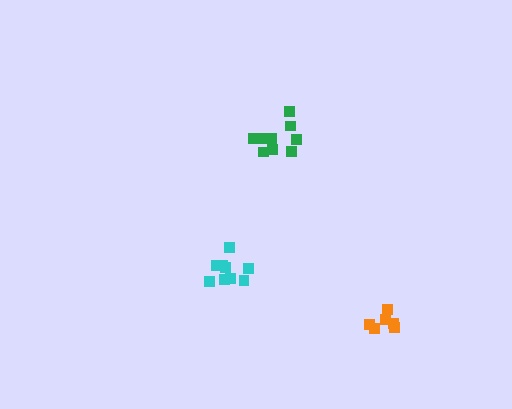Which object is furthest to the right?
The orange cluster is rightmost.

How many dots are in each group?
Group 1: 9 dots, Group 2: 9 dots, Group 3: 6 dots (24 total).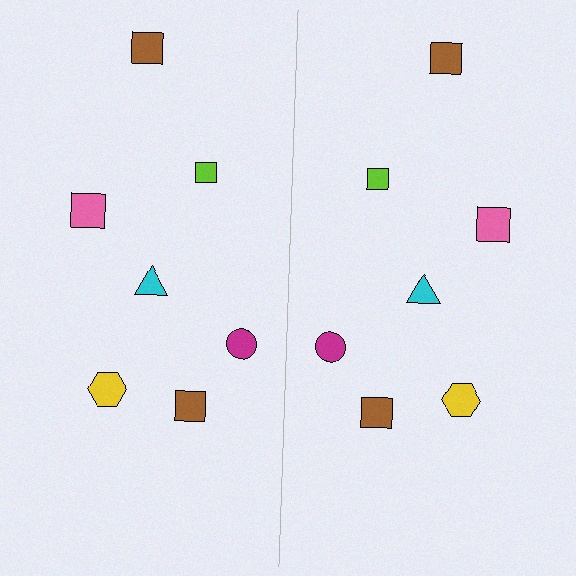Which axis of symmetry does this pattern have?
The pattern has a vertical axis of symmetry running through the center of the image.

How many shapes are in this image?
There are 14 shapes in this image.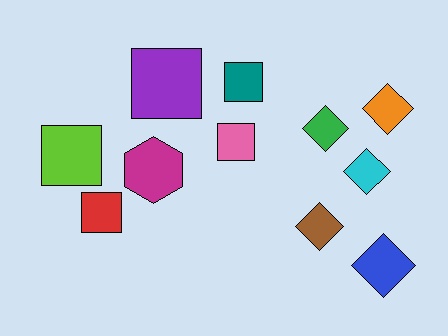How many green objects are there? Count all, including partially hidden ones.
There is 1 green object.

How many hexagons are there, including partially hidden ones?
There is 1 hexagon.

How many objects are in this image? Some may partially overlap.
There are 11 objects.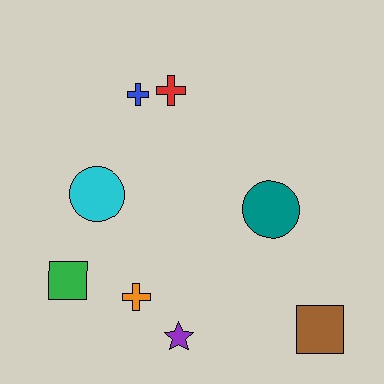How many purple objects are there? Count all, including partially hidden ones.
There is 1 purple object.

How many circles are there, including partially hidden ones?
There are 2 circles.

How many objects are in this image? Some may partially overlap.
There are 8 objects.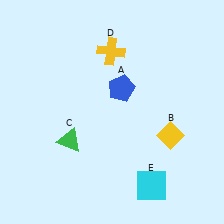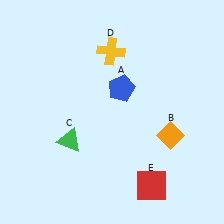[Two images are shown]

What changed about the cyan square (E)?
In Image 1, E is cyan. In Image 2, it changed to red.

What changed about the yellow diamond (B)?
In Image 1, B is yellow. In Image 2, it changed to orange.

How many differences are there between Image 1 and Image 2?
There are 2 differences between the two images.